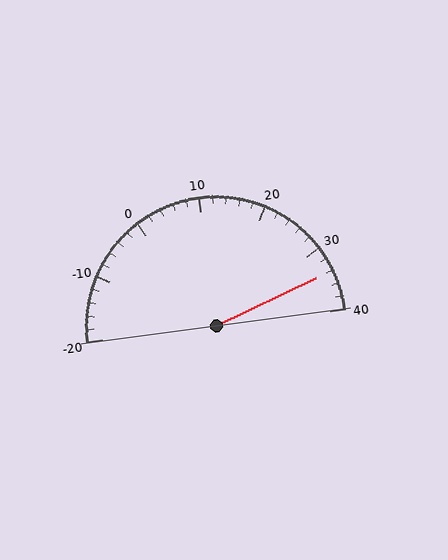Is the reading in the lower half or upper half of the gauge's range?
The reading is in the upper half of the range (-20 to 40).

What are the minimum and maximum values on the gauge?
The gauge ranges from -20 to 40.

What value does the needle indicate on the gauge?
The needle indicates approximately 34.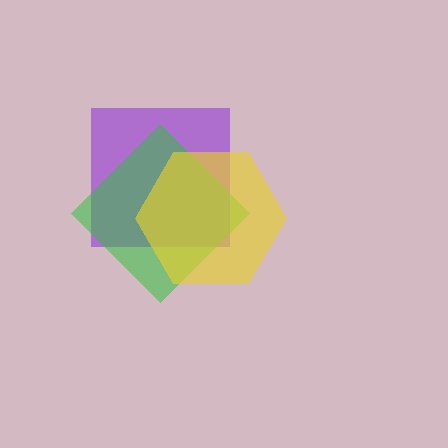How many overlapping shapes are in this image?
There are 3 overlapping shapes in the image.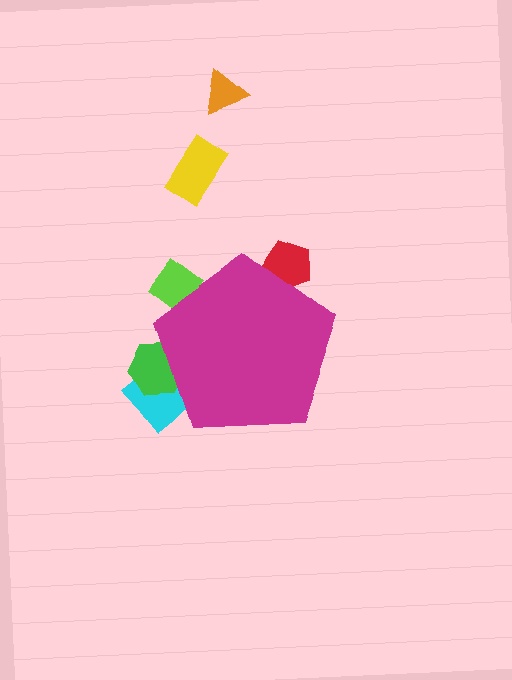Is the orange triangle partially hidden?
No, the orange triangle is fully visible.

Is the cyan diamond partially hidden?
Yes, the cyan diamond is partially hidden behind the magenta pentagon.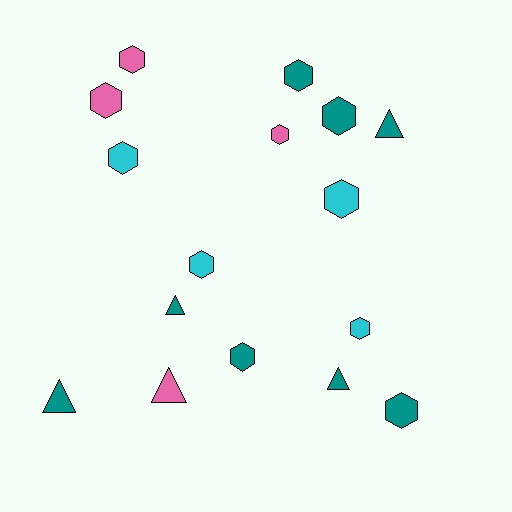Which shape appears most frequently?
Hexagon, with 11 objects.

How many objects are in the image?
There are 16 objects.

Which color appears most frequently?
Teal, with 8 objects.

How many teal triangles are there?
There are 4 teal triangles.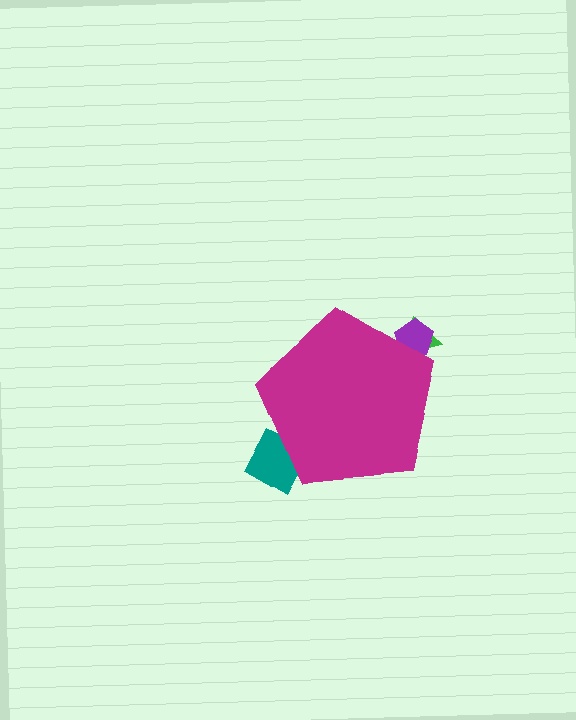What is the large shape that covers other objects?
A magenta pentagon.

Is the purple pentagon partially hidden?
Yes, the purple pentagon is partially hidden behind the magenta pentagon.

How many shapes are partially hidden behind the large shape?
3 shapes are partially hidden.